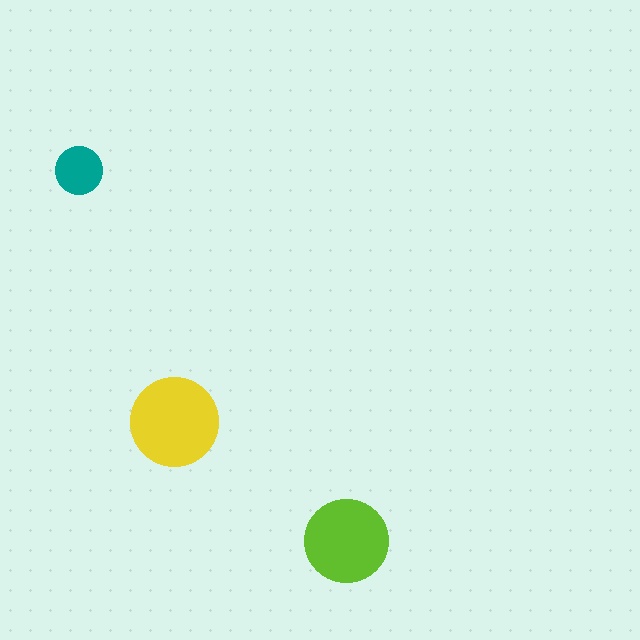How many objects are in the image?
There are 3 objects in the image.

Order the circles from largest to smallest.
the yellow one, the lime one, the teal one.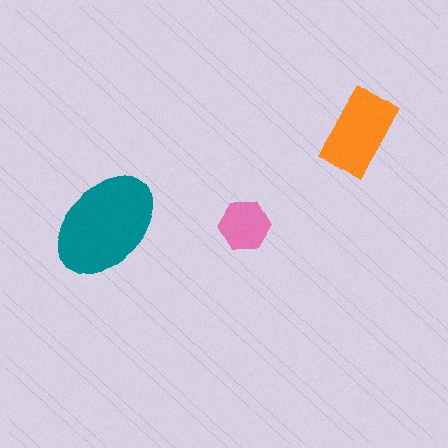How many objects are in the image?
There are 3 objects in the image.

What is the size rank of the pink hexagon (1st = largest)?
3rd.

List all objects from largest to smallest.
The teal ellipse, the orange rectangle, the pink hexagon.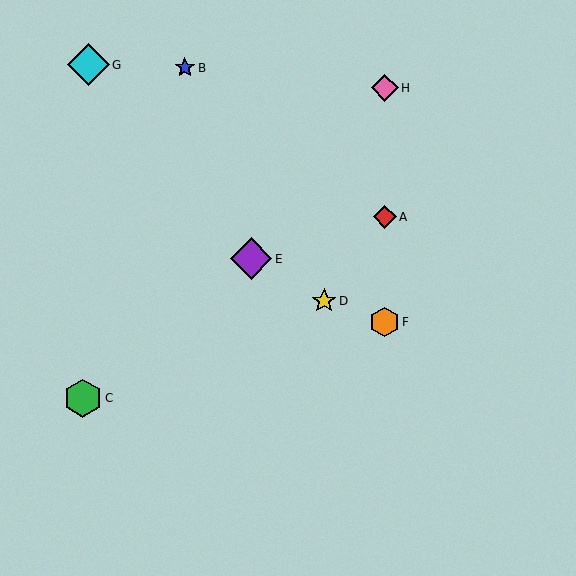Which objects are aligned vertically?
Objects A, F, H are aligned vertically.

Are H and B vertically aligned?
No, H is at x≈385 and B is at x≈185.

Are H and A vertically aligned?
Yes, both are at x≈385.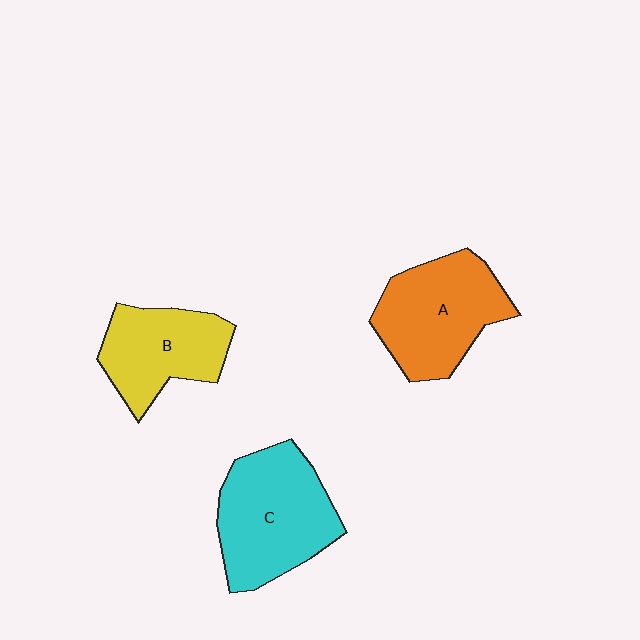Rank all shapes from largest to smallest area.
From largest to smallest: C (cyan), A (orange), B (yellow).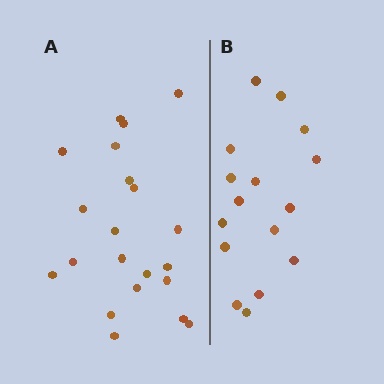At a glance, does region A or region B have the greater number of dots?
Region A (the left region) has more dots.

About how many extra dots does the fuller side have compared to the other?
Region A has about 5 more dots than region B.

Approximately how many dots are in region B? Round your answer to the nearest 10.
About 20 dots. (The exact count is 16, which rounds to 20.)